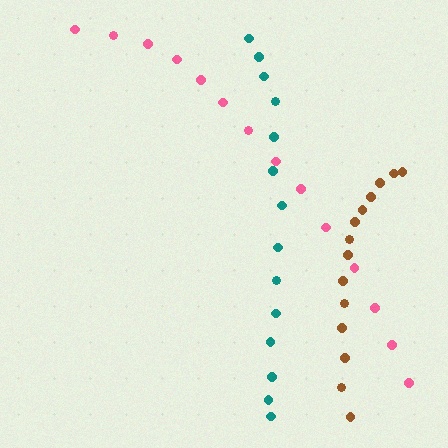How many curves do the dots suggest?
There are 3 distinct paths.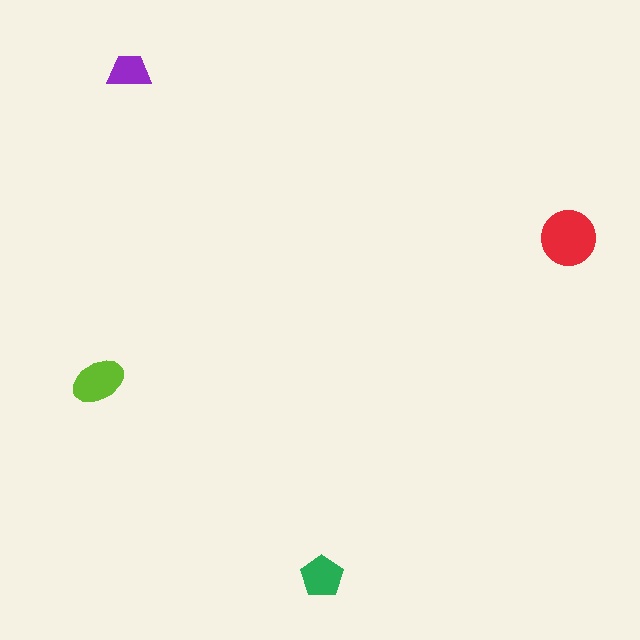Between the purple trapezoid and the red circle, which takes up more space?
The red circle.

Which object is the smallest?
The purple trapezoid.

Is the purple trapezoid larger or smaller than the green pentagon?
Smaller.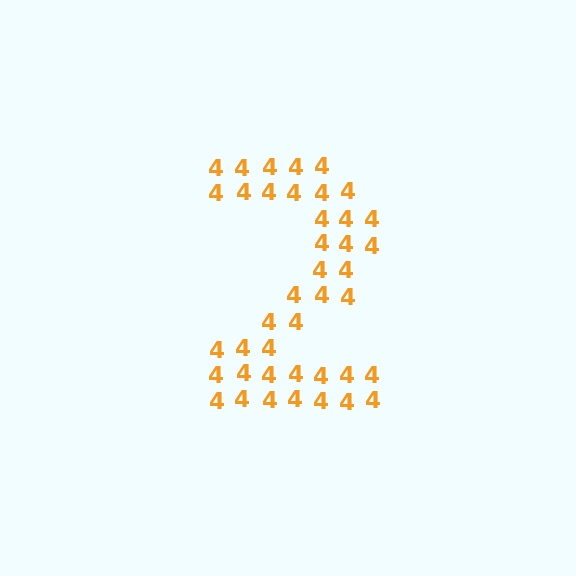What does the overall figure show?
The overall figure shows the digit 2.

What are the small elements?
The small elements are digit 4's.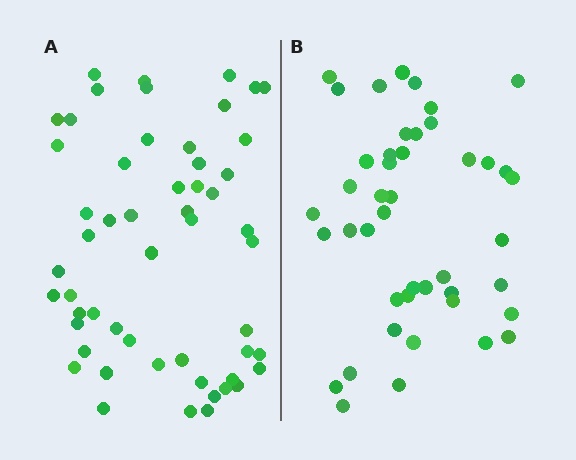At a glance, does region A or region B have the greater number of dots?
Region A (the left region) has more dots.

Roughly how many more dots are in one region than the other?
Region A has roughly 10 or so more dots than region B.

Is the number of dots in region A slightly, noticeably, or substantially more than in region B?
Region A has only slightly more — the two regions are fairly close. The ratio is roughly 1.2 to 1.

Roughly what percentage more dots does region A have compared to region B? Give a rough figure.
About 25% more.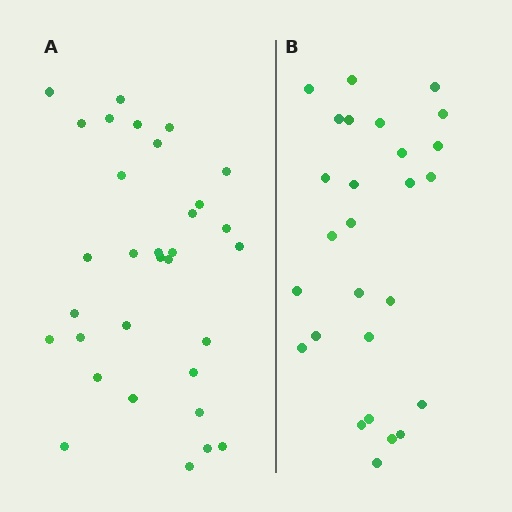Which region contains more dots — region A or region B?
Region A (the left region) has more dots.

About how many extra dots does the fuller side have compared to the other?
Region A has about 5 more dots than region B.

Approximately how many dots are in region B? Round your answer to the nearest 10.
About 30 dots. (The exact count is 27, which rounds to 30.)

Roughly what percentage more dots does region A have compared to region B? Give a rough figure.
About 20% more.